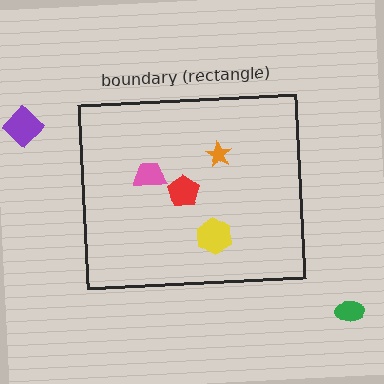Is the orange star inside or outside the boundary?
Inside.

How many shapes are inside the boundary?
4 inside, 2 outside.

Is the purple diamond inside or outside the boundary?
Outside.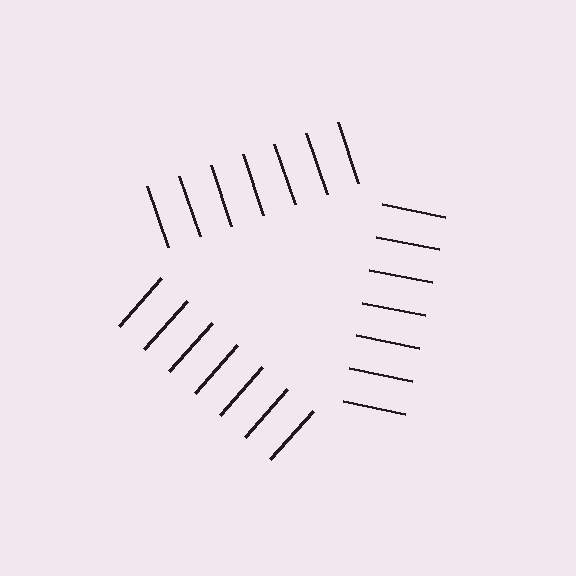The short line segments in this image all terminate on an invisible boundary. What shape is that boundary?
An illusory triangle — the line segments terminate on its edges but no continuous stroke is drawn.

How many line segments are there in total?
21 — 7 along each of the 3 edges.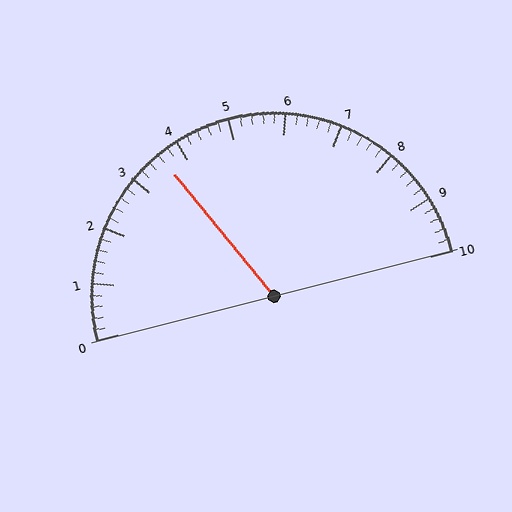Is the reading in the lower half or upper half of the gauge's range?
The reading is in the lower half of the range (0 to 10).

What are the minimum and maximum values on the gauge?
The gauge ranges from 0 to 10.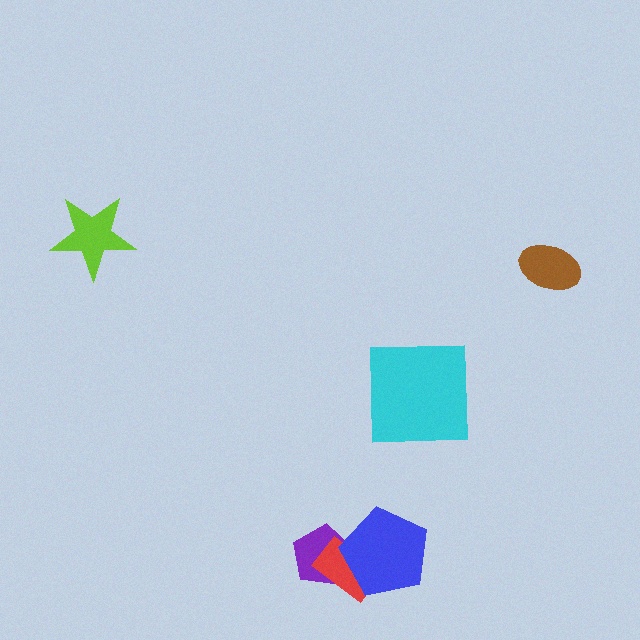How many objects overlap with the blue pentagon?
2 objects overlap with the blue pentagon.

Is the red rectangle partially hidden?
Yes, it is partially covered by another shape.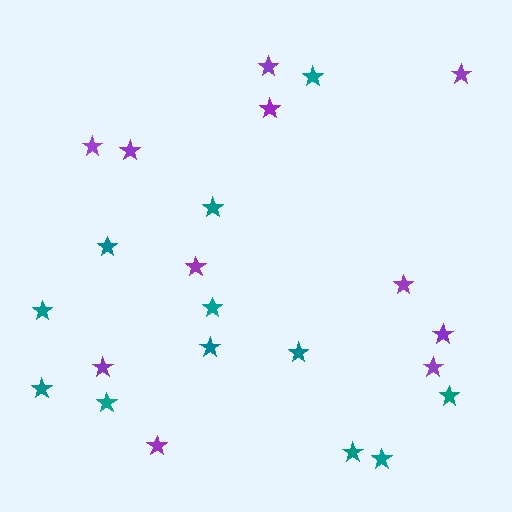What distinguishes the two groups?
There are 2 groups: one group of teal stars (12) and one group of purple stars (11).